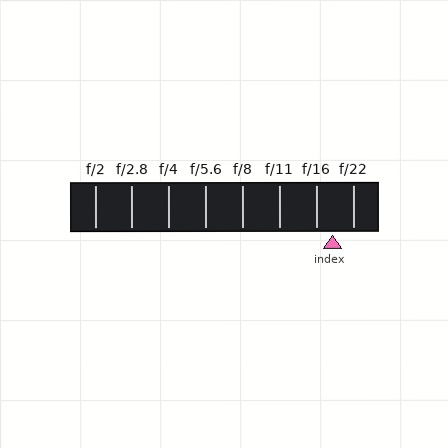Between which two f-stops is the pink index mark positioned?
The index mark is between f/16 and f/22.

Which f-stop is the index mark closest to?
The index mark is closest to f/16.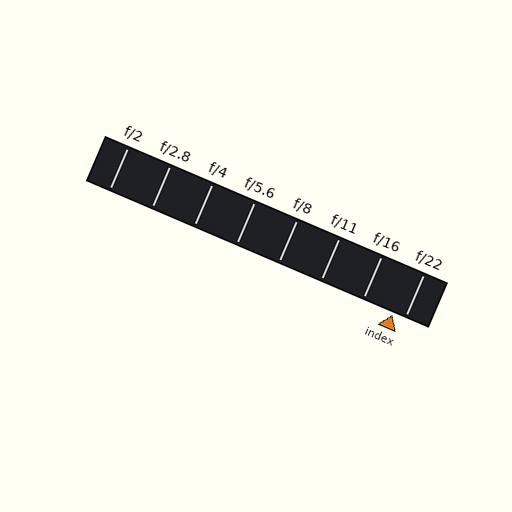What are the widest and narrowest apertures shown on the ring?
The widest aperture shown is f/2 and the narrowest is f/22.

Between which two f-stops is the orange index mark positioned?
The index mark is between f/16 and f/22.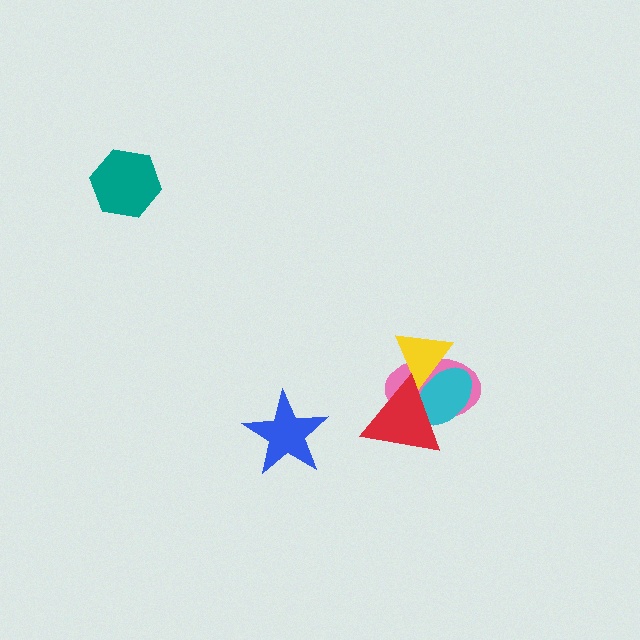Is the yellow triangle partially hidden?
Yes, it is partially covered by another shape.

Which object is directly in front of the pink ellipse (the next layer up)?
The yellow triangle is directly in front of the pink ellipse.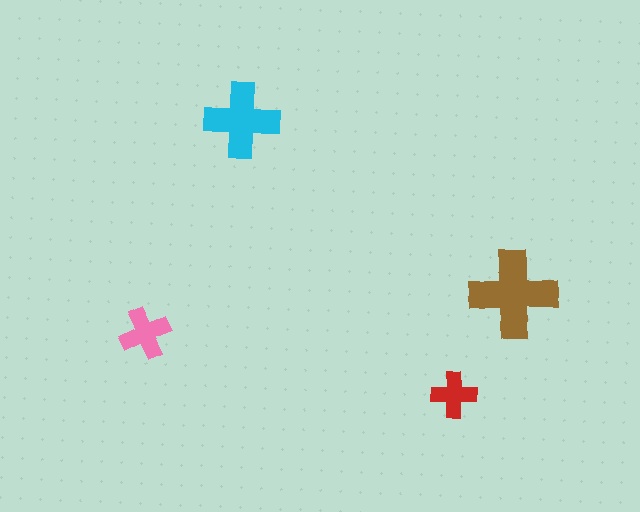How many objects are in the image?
There are 4 objects in the image.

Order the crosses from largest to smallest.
the brown one, the cyan one, the pink one, the red one.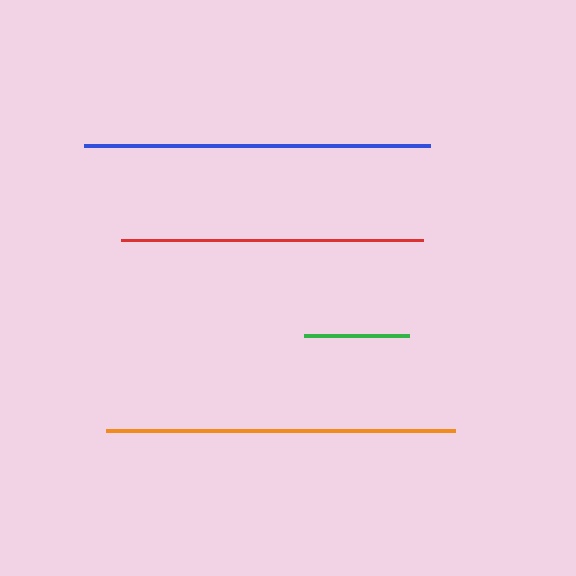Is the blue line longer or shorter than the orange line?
The orange line is longer than the blue line.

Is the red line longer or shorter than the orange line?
The orange line is longer than the red line.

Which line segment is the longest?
The orange line is the longest at approximately 348 pixels.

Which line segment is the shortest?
The green line is the shortest at approximately 105 pixels.